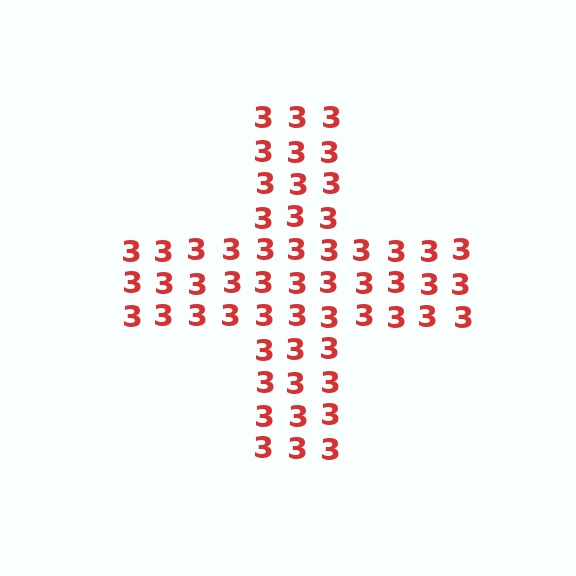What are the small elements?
The small elements are digit 3's.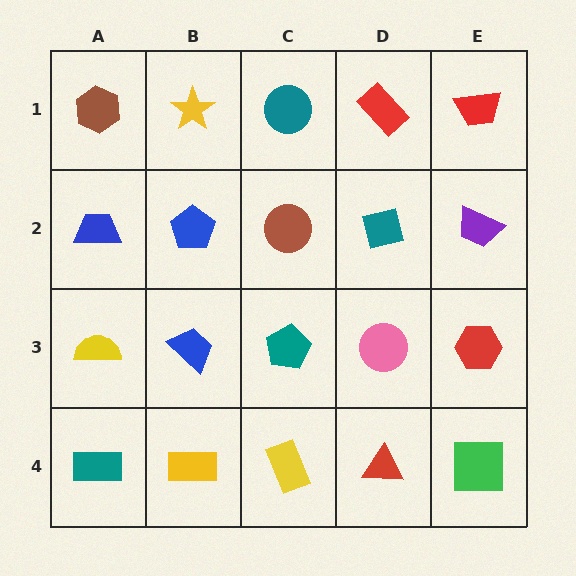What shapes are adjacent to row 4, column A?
A yellow semicircle (row 3, column A), a yellow rectangle (row 4, column B).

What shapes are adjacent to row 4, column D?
A pink circle (row 3, column D), a yellow rectangle (row 4, column C), a green square (row 4, column E).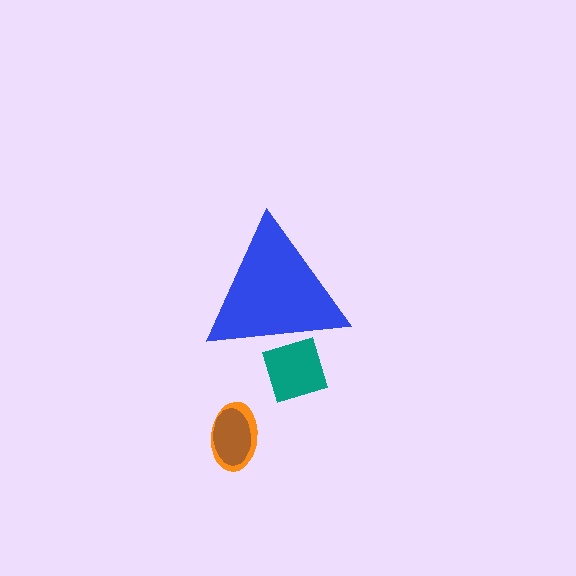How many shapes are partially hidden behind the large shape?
1 shape is partially hidden.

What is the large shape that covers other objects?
A blue triangle.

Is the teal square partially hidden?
Yes, the teal square is partially hidden behind the blue triangle.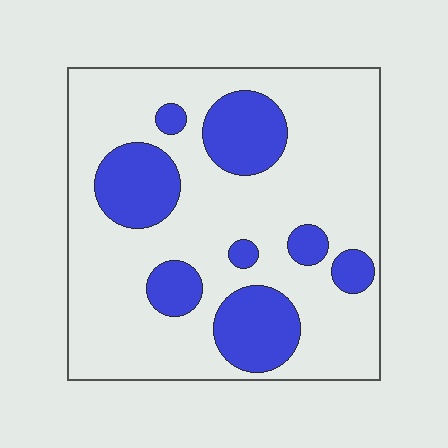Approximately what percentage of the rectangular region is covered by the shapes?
Approximately 25%.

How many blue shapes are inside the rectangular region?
8.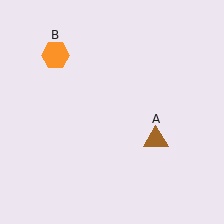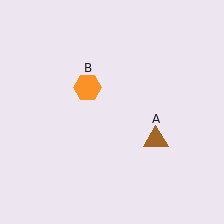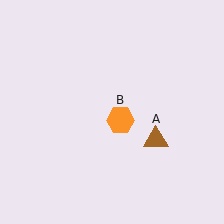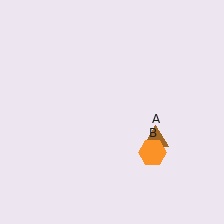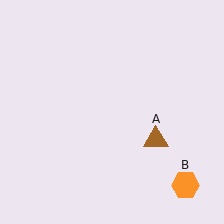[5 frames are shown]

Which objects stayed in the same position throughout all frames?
Brown triangle (object A) remained stationary.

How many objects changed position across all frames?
1 object changed position: orange hexagon (object B).